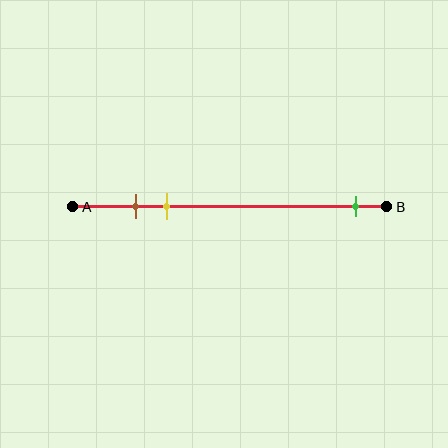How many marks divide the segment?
There are 3 marks dividing the segment.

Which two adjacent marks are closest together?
The brown and yellow marks are the closest adjacent pair.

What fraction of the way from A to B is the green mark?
The green mark is approximately 90% (0.9) of the way from A to B.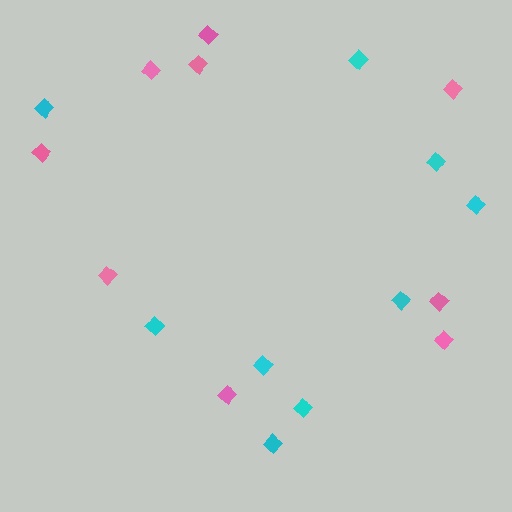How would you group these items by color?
There are 2 groups: one group of cyan diamonds (9) and one group of pink diamonds (9).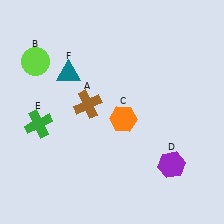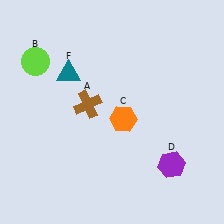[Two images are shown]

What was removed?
The green cross (E) was removed in Image 2.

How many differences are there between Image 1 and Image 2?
There is 1 difference between the two images.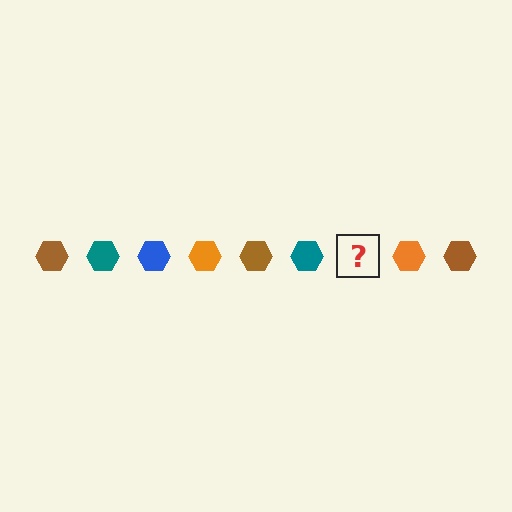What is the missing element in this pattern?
The missing element is a blue hexagon.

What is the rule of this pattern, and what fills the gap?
The rule is that the pattern cycles through brown, teal, blue, orange hexagons. The gap should be filled with a blue hexagon.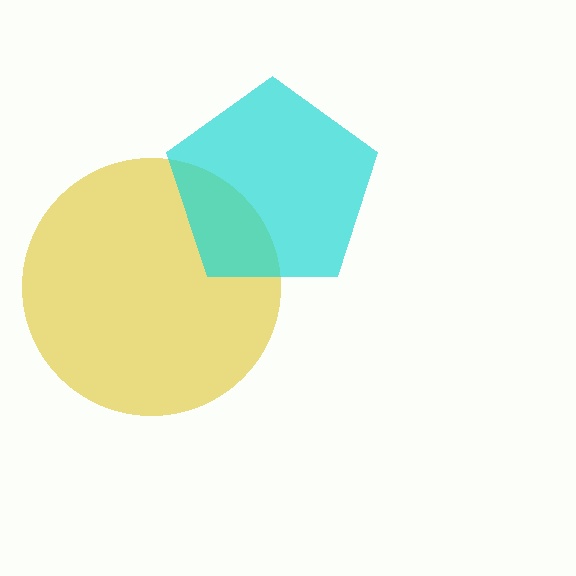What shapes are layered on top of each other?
The layered shapes are: a yellow circle, a cyan pentagon.